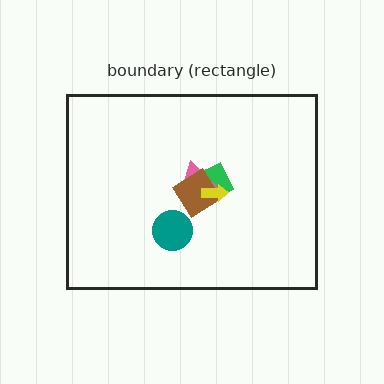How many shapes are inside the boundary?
5 inside, 0 outside.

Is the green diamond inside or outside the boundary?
Inside.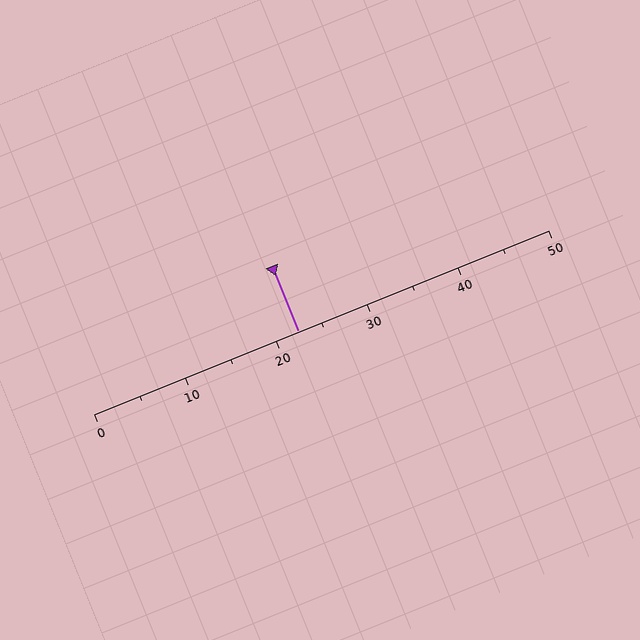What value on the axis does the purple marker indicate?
The marker indicates approximately 22.5.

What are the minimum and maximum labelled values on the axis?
The axis runs from 0 to 50.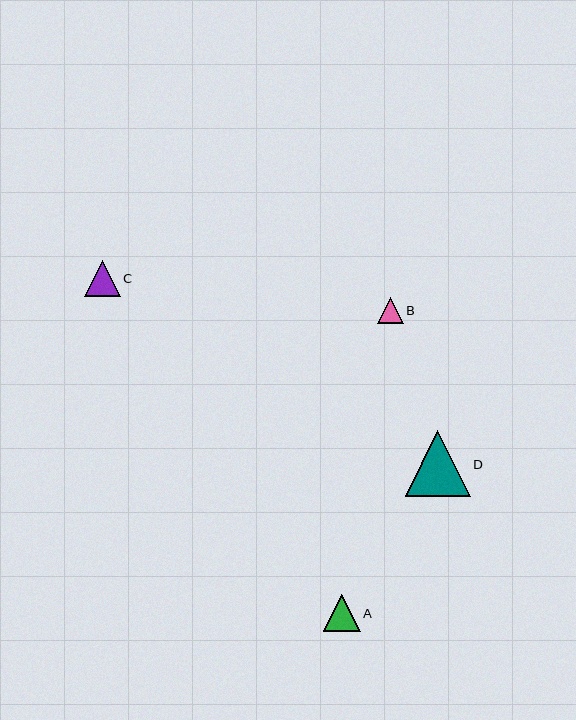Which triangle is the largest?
Triangle D is the largest with a size of approximately 65 pixels.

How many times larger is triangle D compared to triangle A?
Triangle D is approximately 1.8 times the size of triangle A.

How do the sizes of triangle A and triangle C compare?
Triangle A and triangle C are approximately the same size.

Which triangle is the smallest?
Triangle B is the smallest with a size of approximately 26 pixels.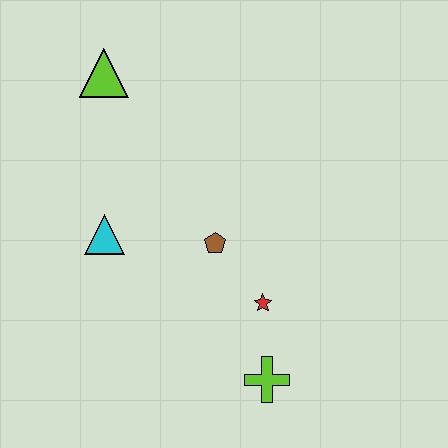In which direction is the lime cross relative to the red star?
The lime cross is below the red star.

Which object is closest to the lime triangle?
The cyan triangle is closest to the lime triangle.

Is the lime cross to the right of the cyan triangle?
Yes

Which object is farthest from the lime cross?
The lime triangle is farthest from the lime cross.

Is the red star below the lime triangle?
Yes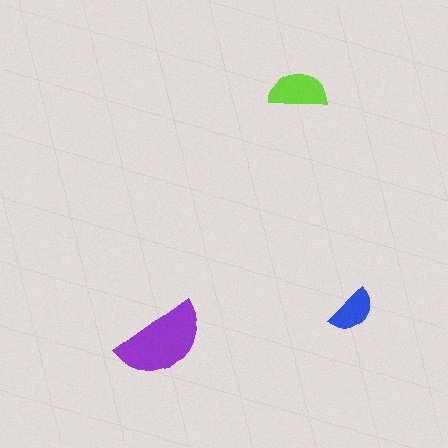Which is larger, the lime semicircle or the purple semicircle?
The purple one.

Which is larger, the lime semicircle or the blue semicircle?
The lime one.